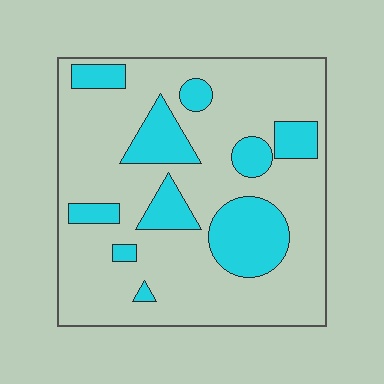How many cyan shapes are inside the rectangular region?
10.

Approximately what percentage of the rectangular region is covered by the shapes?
Approximately 25%.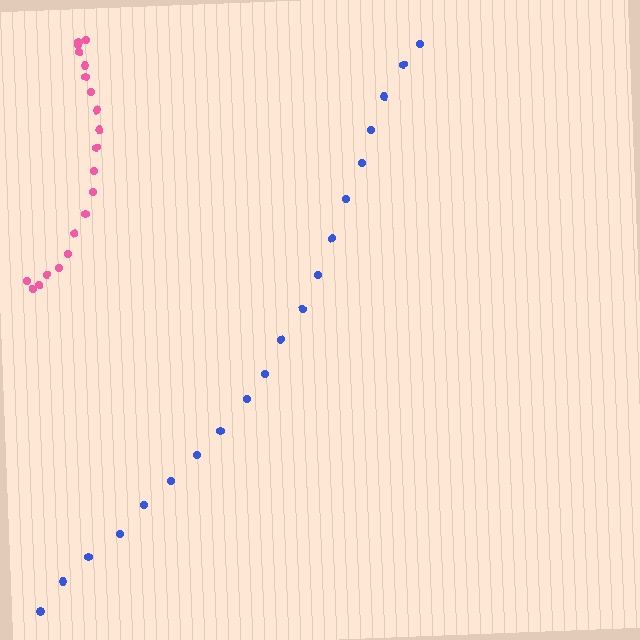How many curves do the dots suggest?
There are 2 distinct paths.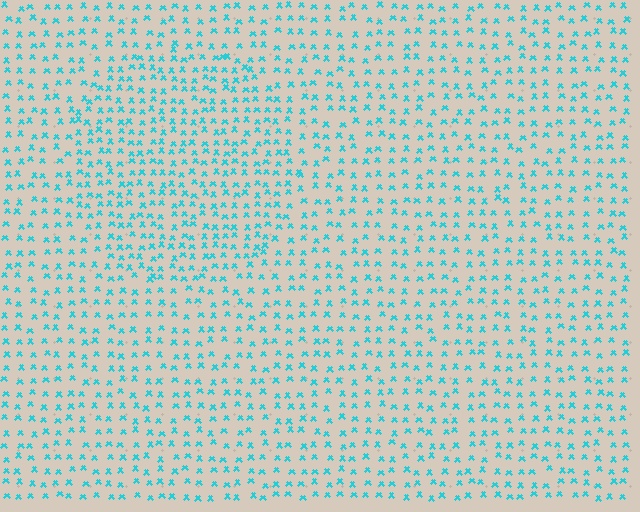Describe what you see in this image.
The image contains small cyan elements arranged at two different densities. A circle-shaped region is visible where the elements are more densely packed than the surrounding area.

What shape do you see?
I see a circle.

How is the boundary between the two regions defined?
The boundary is defined by a change in element density (approximately 1.5x ratio). All elements are the same color, size, and shape.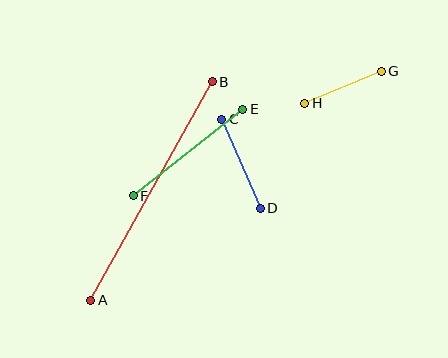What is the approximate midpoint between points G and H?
The midpoint is at approximately (343, 87) pixels.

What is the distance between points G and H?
The distance is approximately 83 pixels.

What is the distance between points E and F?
The distance is approximately 139 pixels.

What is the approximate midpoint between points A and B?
The midpoint is at approximately (152, 191) pixels.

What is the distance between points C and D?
The distance is approximately 97 pixels.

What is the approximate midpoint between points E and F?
The midpoint is at approximately (188, 153) pixels.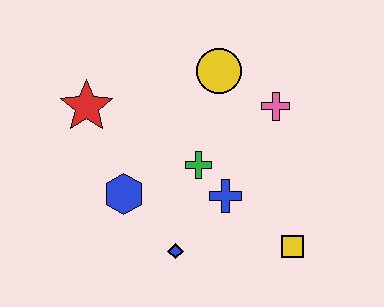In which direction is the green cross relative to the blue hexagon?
The green cross is to the right of the blue hexagon.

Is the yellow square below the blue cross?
Yes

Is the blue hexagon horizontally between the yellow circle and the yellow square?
No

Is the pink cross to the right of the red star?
Yes